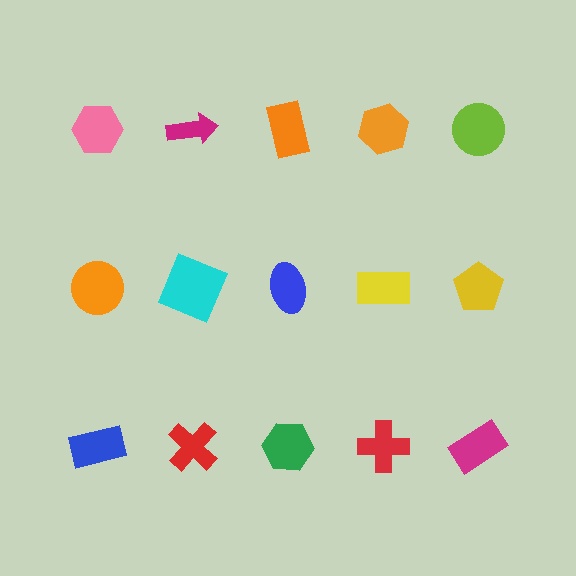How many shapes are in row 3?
5 shapes.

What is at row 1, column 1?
A pink hexagon.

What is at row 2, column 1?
An orange circle.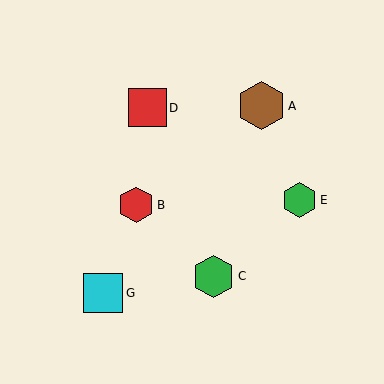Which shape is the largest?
The brown hexagon (labeled A) is the largest.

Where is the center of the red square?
The center of the red square is at (147, 108).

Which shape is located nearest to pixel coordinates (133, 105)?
The red square (labeled D) at (147, 108) is nearest to that location.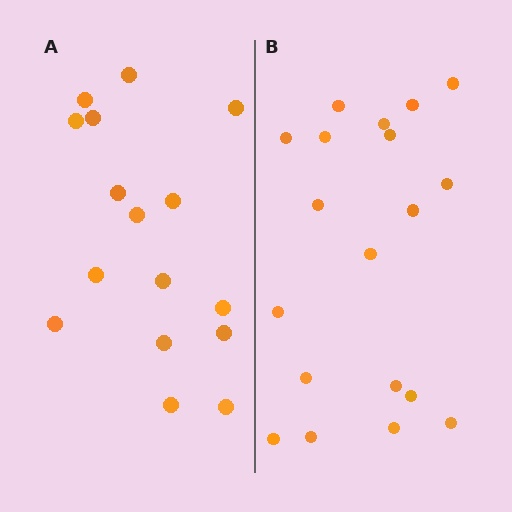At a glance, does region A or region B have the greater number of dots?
Region B (the right region) has more dots.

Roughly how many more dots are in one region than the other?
Region B has just a few more — roughly 2 or 3 more dots than region A.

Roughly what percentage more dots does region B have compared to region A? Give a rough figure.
About 20% more.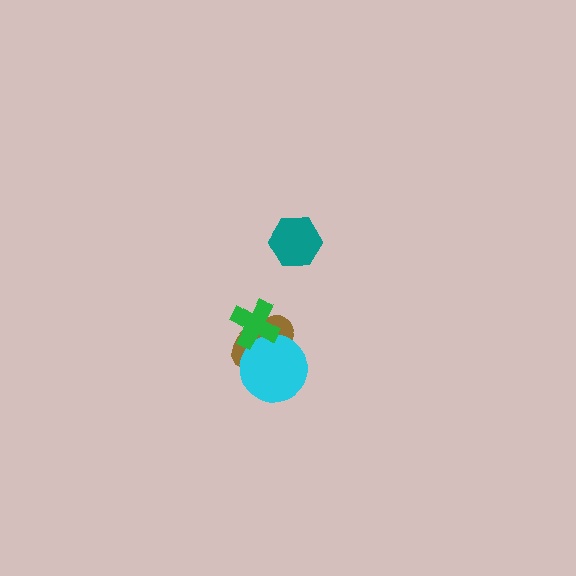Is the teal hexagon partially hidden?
No, no other shape covers it.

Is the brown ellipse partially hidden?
Yes, it is partially covered by another shape.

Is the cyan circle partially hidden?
Yes, it is partially covered by another shape.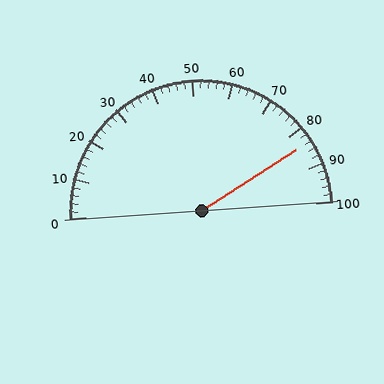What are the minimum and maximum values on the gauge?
The gauge ranges from 0 to 100.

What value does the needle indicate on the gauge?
The needle indicates approximately 84.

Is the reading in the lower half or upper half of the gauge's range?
The reading is in the upper half of the range (0 to 100).